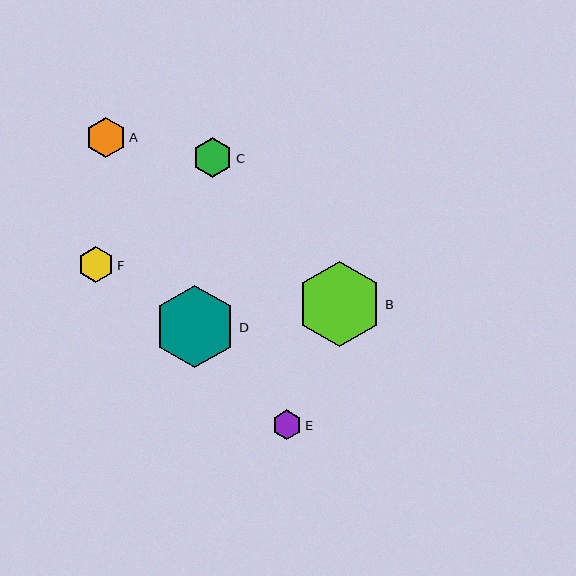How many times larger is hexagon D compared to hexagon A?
Hexagon D is approximately 2.1 times the size of hexagon A.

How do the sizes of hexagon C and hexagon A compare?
Hexagon C and hexagon A are approximately the same size.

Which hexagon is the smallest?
Hexagon E is the smallest with a size of approximately 30 pixels.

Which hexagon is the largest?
Hexagon B is the largest with a size of approximately 86 pixels.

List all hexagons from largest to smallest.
From largest to smallest: B, D, C, A, F, E.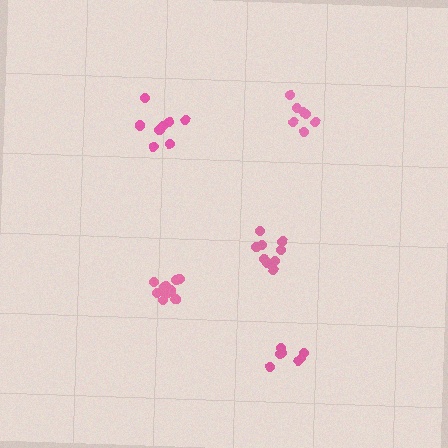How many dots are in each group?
Group 1: 9 dots, Group 2: 10 dots, Group 3: 7 dots, Group 4: 12 dots, Group 5: 7 dots (45 total).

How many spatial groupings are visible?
There are 5 spatial groupings.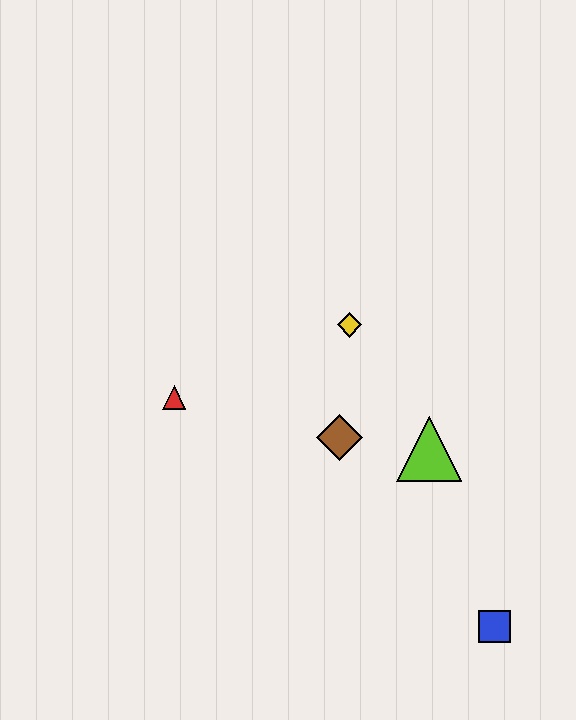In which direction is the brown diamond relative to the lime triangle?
The brown diamond is to the left of the lime triangle.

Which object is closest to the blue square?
The lime triangle is closest to the blue square.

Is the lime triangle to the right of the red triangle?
Yes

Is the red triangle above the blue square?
Yes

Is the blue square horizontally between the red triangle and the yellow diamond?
No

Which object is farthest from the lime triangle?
The red triangle is farthest from the lime triangle.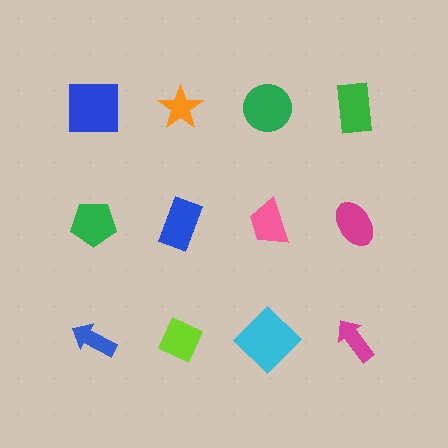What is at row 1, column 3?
A green circle.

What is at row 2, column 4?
A magenta ellipse.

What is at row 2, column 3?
A pink trapezoid.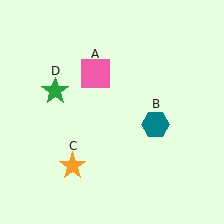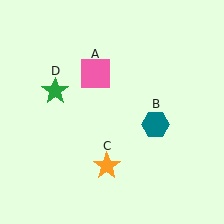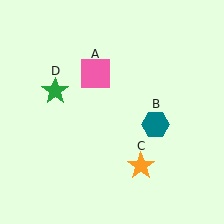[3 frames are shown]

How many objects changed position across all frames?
1 object changed position: orange star (object C).